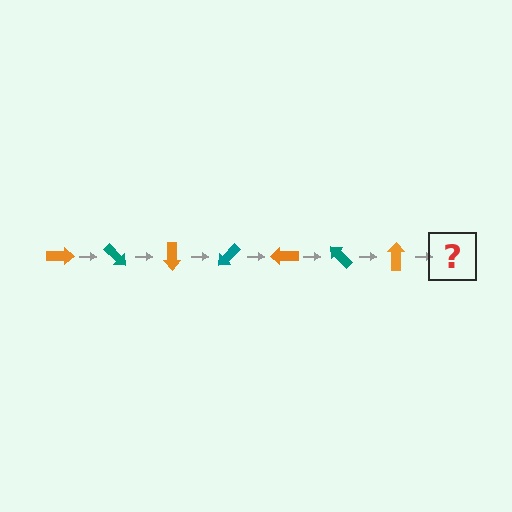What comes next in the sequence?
The next element should be a teal arrow, rotated 315 degrees from the start.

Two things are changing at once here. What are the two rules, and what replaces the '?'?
The two rules are that it rotates 45 degrees each step and the color cycles through orange and teal. The '?' should be a teal arrow, rotated 315 degrees from the start.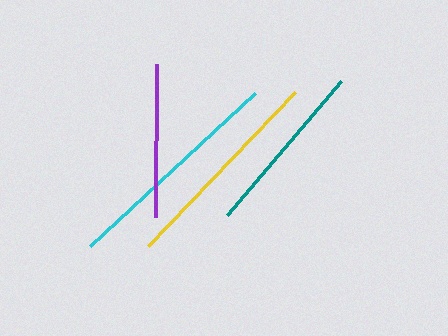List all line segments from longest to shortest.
From longest to shortest: cyan, yellow, teal, purple.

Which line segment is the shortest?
The purple line is the shortest at approximately 153 pixels.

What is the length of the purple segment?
The purple segment is approximately 153 pixels long.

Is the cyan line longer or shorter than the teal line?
The cyan line is longer than the teal line.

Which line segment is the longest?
The cyan line is the longest at approximately 226 pixels.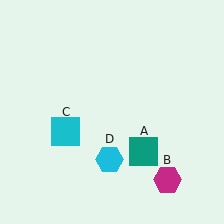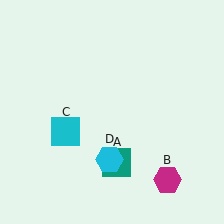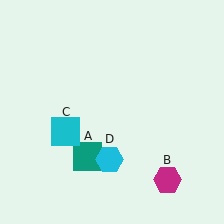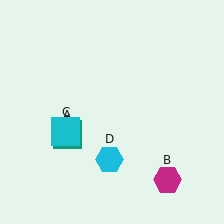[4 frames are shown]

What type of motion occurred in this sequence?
The teal square (object A) rotated clockwise around the center of the scene.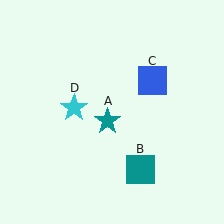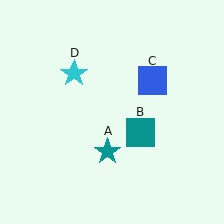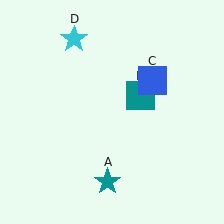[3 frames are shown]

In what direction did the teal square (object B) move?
The teal square (object B) moved up.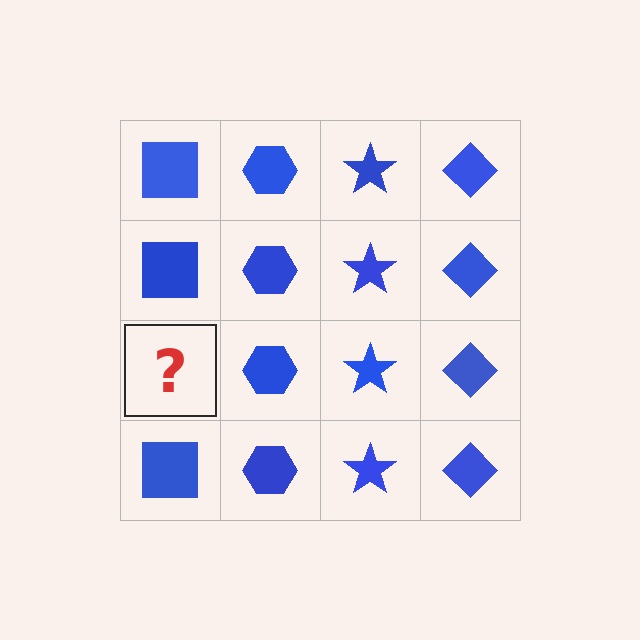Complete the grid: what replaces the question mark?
The question mark should be replaced with a blue square.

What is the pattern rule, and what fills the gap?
The rule is that each column has a consistent shape. The gap should be filled with a blue square.